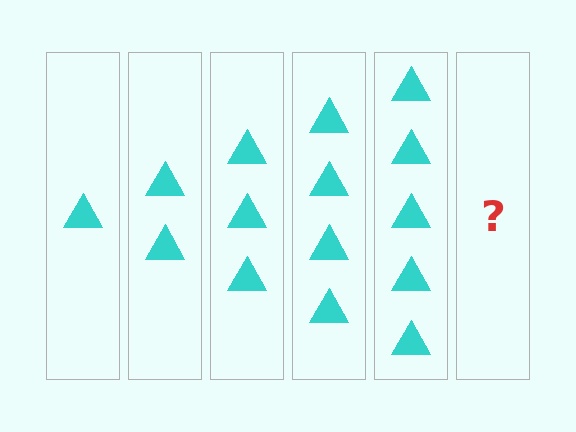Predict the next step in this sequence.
The next step is 6 triangles.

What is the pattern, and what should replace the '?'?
The pattern is that each step adds one more triangle. The '?' should be 6 triangles.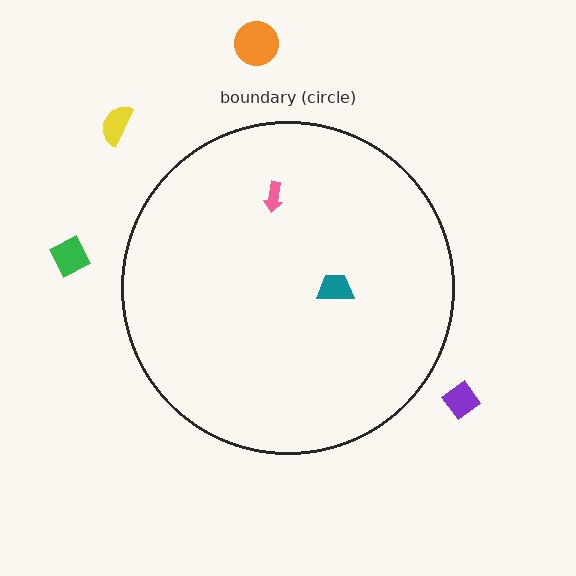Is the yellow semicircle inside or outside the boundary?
Outside.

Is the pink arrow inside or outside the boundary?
Inside.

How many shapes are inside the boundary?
2 inside, 4 outside.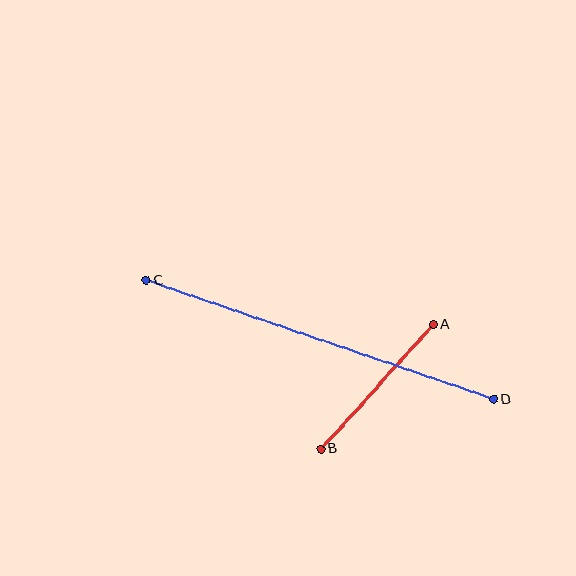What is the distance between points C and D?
The distance is approximately 367 pixels.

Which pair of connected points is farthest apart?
Points C and D are farthest apart.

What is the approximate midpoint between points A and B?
The midpoint is at approximately (377, 387) pixels.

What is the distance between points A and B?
The distance is approximately 167 pixels.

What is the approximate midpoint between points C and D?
The midpoint is at approximately (320, 340) pixels.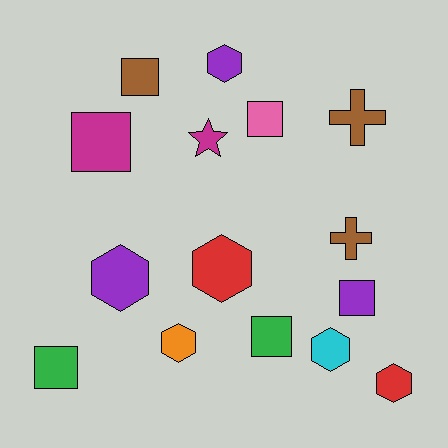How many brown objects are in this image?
There are 3 brown objects.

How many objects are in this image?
There are 15 objects.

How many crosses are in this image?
There are 2 crosses.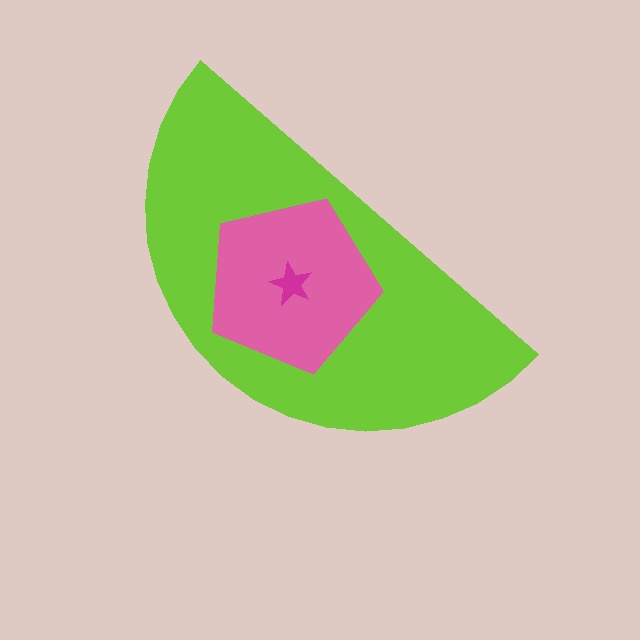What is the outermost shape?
The lime semicircle.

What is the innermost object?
The magenta star.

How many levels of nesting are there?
3.